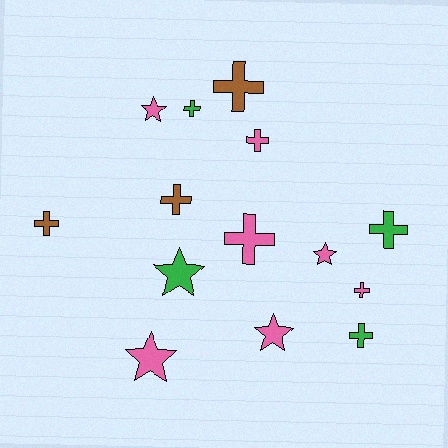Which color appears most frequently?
Pink, with 7 objects.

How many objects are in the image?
There are 14 objects.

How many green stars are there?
There is 1 green star.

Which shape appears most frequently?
Cross, with 9 objects.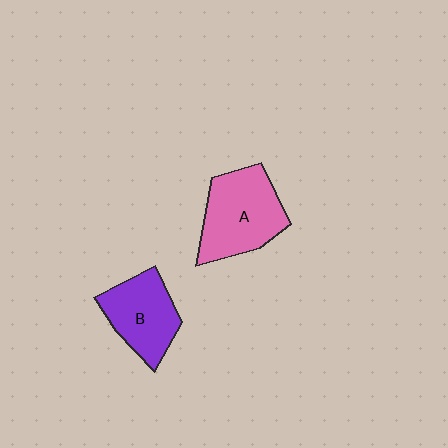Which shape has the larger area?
Shape A (pink).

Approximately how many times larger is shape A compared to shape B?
Approximately 1.2 times.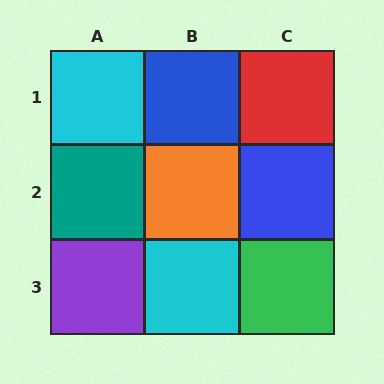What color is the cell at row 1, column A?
Cyan.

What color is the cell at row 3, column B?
Cyan.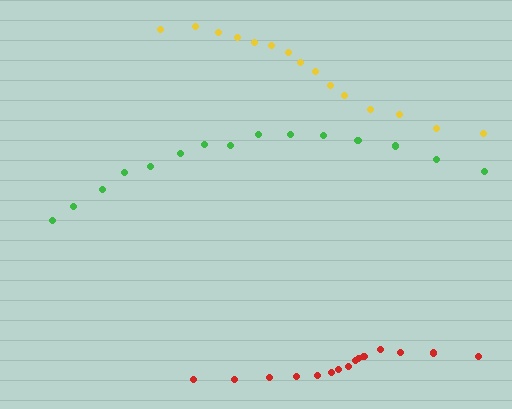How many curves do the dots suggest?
There are 3 distinct paths.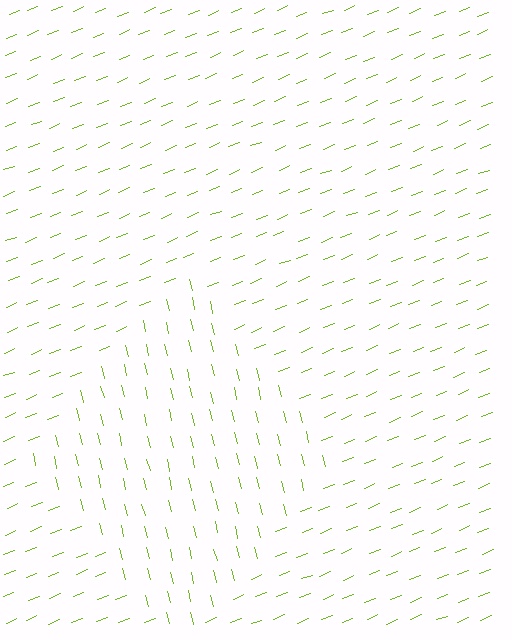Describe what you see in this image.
The image is filled with small lime line segments. A diamond region in the image has lines oriented differently from the surrounding lines, creating a visible texture boundary.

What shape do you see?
I see a diamond.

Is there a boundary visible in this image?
Yes, there is a texture boundary formed by a change in line orientation.